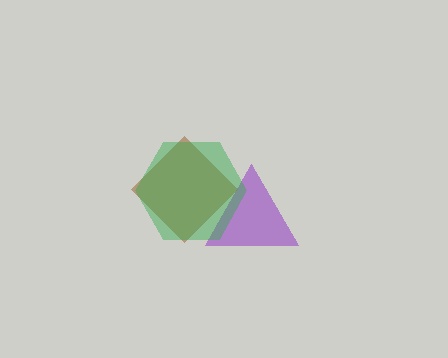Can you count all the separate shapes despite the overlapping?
Yes, there are 3 separate shapes.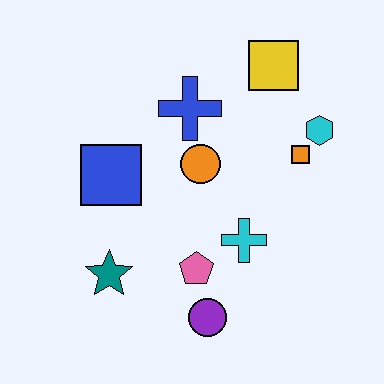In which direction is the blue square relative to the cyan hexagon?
The blue square is to the left of the cyan hexagon.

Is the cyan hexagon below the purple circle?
No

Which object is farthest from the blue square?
The cyan hexagon is farthest from the blue square.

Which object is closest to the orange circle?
The blue cross is closest to the orange circle.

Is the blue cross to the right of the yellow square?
No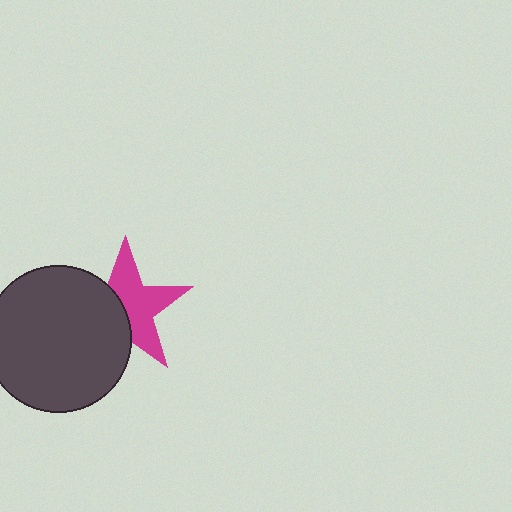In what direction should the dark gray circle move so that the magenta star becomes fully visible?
The dark gray circle should move left. That is the shortest direction to clear the overlap and leave the magenta star fully visible.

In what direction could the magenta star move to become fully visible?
The magenta star could move right. That would shift it out from behind the dark gray circle entirely.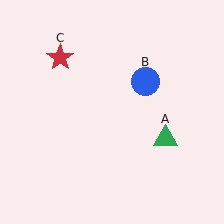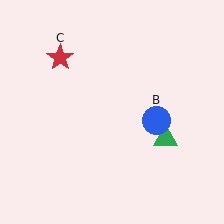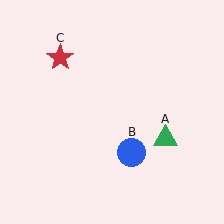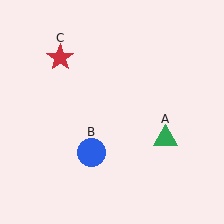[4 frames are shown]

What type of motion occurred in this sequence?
The blue circle (object B) rotated clockwise around the center of the scene.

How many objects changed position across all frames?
1 object changed position: blue circle (object B).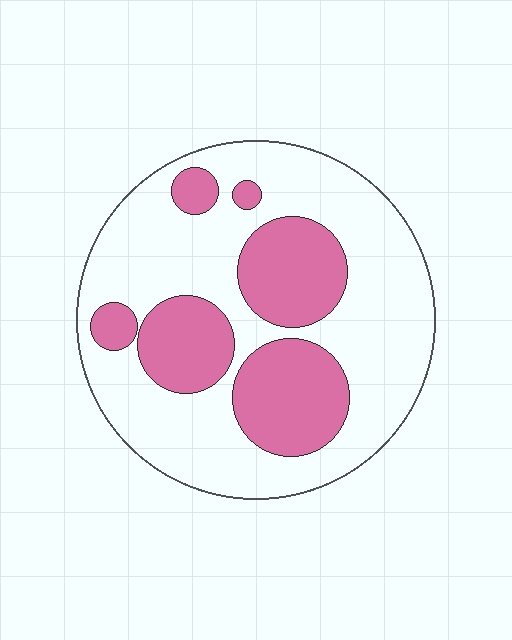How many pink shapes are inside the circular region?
6.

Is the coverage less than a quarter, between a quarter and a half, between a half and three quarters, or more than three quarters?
Between a quarter and a half.